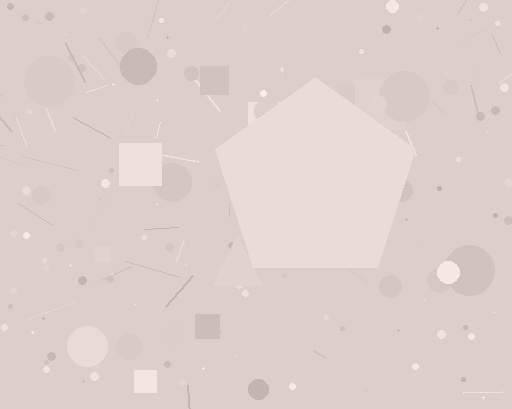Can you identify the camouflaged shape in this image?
The camouflaged shape is a pentagon.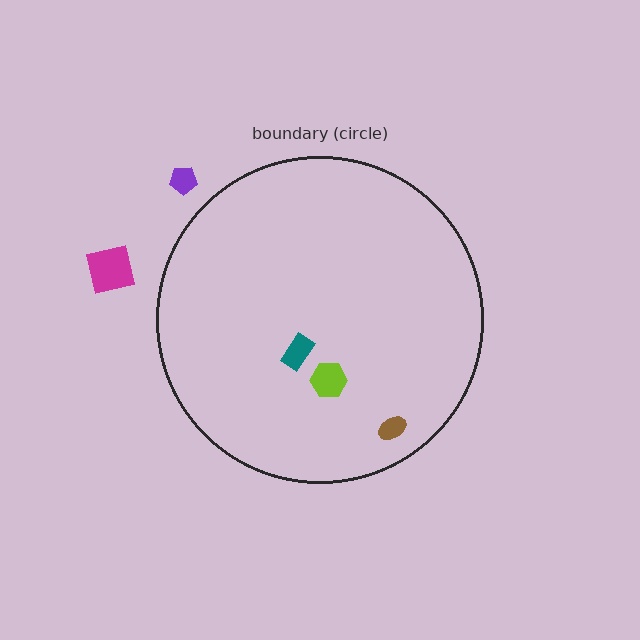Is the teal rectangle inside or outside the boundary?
Inside.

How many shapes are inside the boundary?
3 inside, 2 outside.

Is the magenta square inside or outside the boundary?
Outside.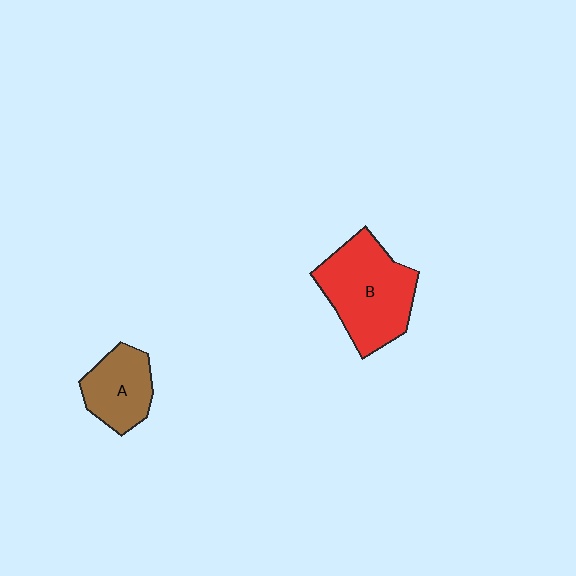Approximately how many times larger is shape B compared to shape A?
Approximately 1.7 times.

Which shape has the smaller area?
Shape A (brown).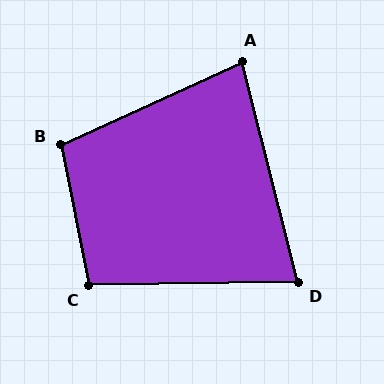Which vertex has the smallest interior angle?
D, at approximately 77 degrees.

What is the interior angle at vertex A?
Approximately 80 degrees (acute).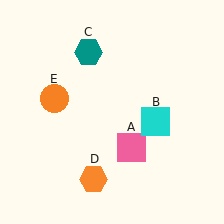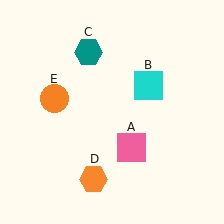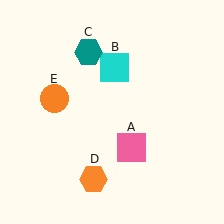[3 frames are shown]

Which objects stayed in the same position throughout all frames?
Pink square (object A) and teal hexagon (object C) and orange hexagon (object D) and orange circle (object E) remained stationary.